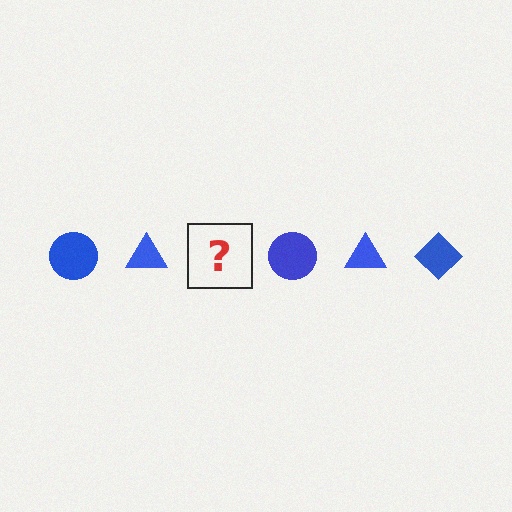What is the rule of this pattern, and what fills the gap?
The rule is that the pattern cycles through circle, triangle, diamond shapes in blue. The gap should be filled with a blue diamond.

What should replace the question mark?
The question mark should be replaced with a blue diamond.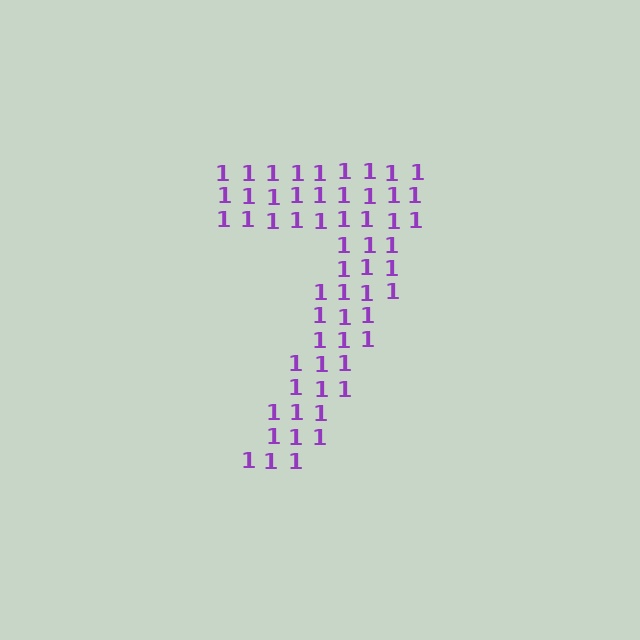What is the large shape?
The large shape is the digit 7.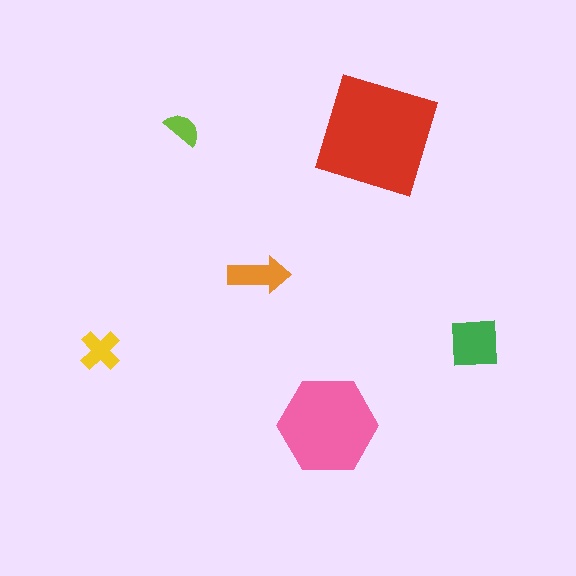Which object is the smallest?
The lime semicircle.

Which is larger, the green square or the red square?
The red square.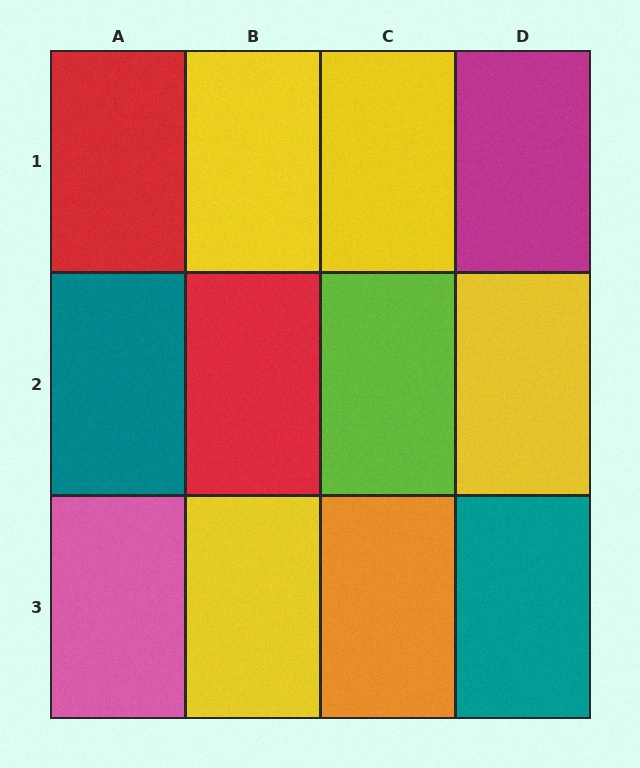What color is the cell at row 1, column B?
Yellow.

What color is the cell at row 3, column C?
Orange.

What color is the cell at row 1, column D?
Magenta.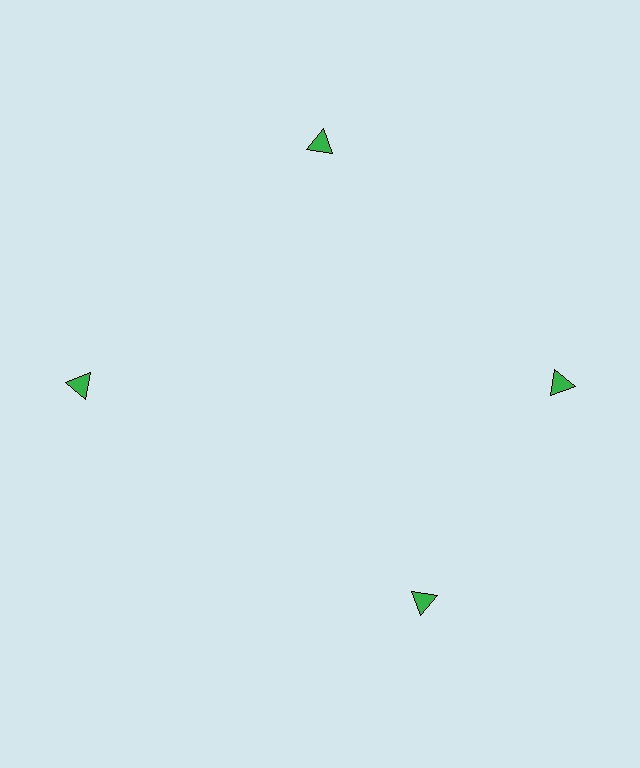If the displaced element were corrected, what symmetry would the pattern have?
It would have 4-fold rotational symmetry — the pattern would map onto itself every 90 degrees.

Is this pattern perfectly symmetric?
No. The 4 green triangles are arranged in a ring, but one element near the 6 o'clock position is rotated out of alignment along the ring, breaking the 4-fold rotational symmetry.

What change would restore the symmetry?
The symmetry would be restored by rotating it back into even spacing with its neighbors so that all 4 triangles sit at equal angles and equal distance from the center.